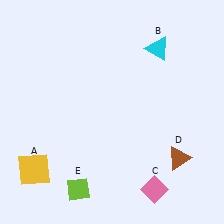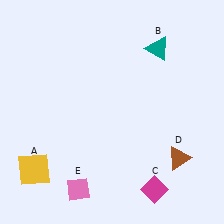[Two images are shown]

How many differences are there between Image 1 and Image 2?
There are 3 differences between the two images.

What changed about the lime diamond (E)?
In Image 1, E is lime. In Image 2, it changed to pink.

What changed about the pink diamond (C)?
In Image 1, C is pink. In Image 2, it changed to magenta.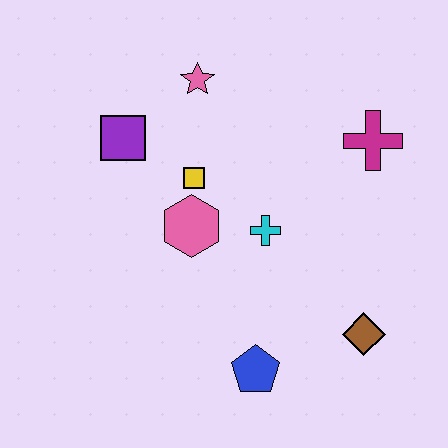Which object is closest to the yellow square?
The pink hexagon is closest to the yellow square.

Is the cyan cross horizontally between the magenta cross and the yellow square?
Yes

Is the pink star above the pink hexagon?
Yes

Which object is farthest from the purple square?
The brown diamond is farthest from the purple square.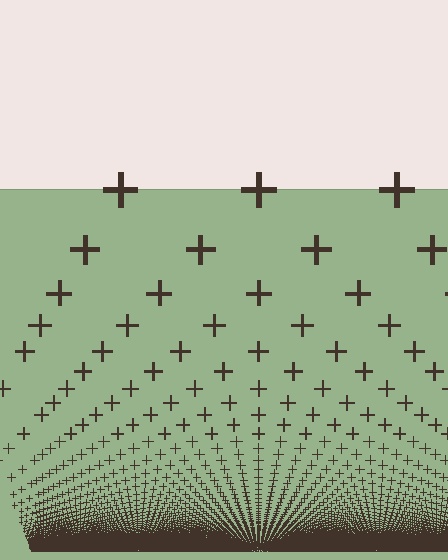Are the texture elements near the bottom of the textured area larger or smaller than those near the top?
Smaller. The gradient is inverted — elements near the bottom are smaller and denser.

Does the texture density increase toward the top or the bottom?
Density increases toward the bottom.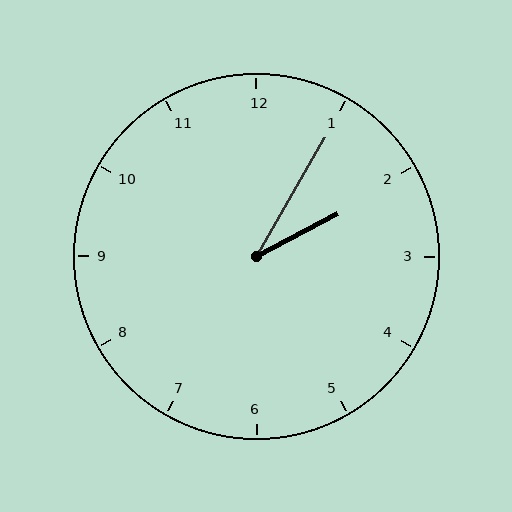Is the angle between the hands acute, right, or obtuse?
It is acute.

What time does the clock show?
2:05.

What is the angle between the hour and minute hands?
Approximately 32 degrees.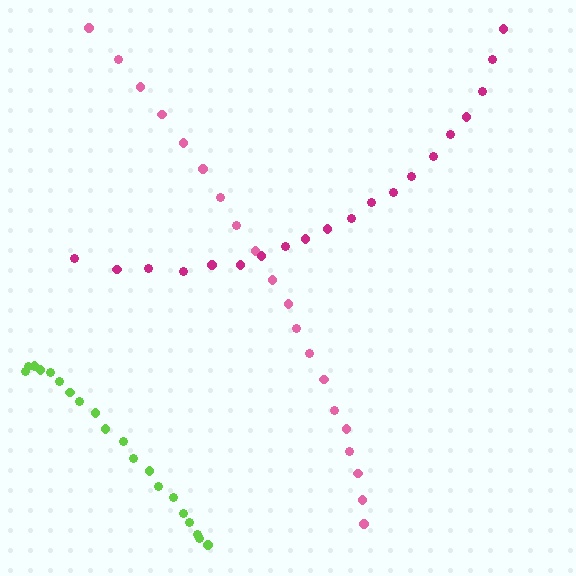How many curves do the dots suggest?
There are 3 distinct paths.